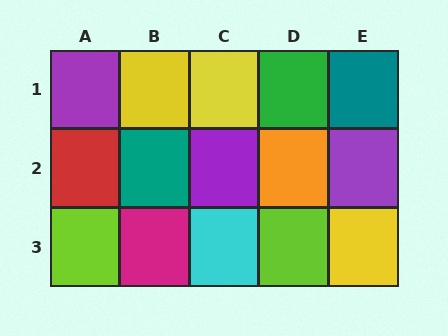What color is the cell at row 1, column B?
Yellow.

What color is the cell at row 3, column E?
Yellow.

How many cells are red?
1 cell is red.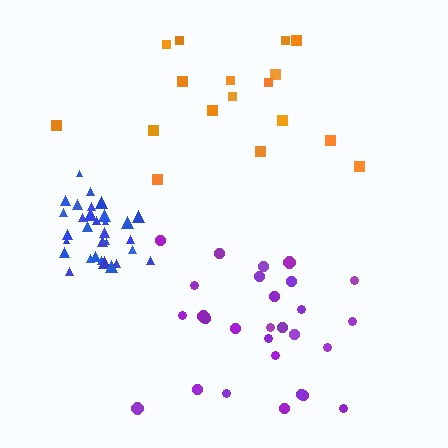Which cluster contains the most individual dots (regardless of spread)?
Blue (31).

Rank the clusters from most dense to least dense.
blue, purple, orange.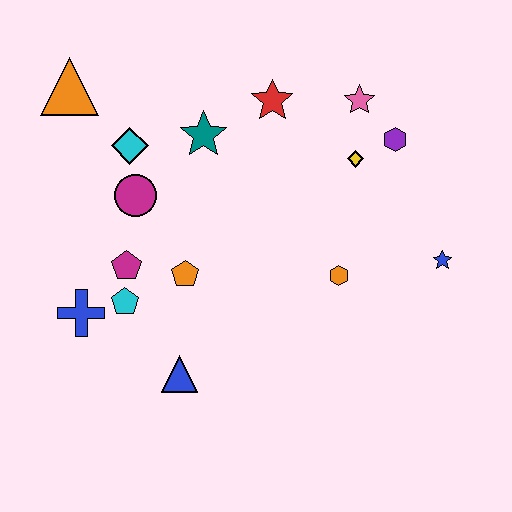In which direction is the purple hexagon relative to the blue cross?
The purple hexagon is to the right of the blue cross.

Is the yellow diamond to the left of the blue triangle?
No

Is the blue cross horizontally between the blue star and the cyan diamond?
No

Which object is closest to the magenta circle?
The cyan diamond is closest to the magenta circle.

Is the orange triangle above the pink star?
Yes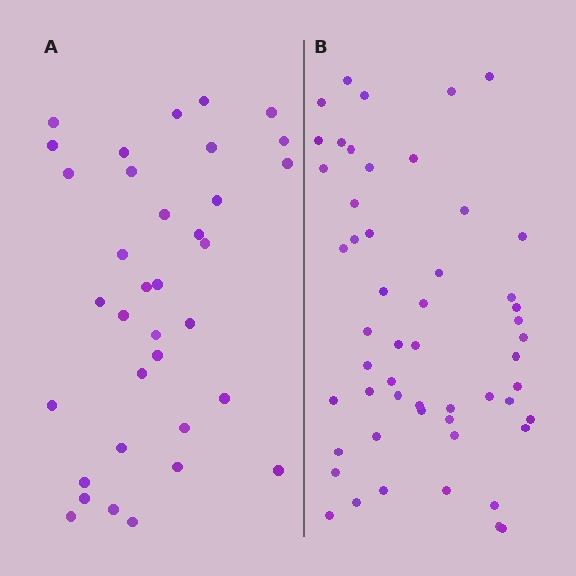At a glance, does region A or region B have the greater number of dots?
Region B (the right region) has more dots.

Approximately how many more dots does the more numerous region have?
Region B has approximately 20 more dots than region A.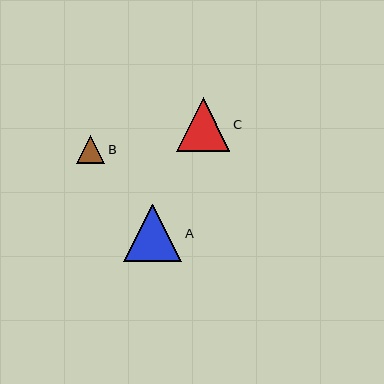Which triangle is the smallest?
Triangle B is the smallest with a size of approximately 28 pixels.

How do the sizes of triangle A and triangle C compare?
Triangle A and triangle C are approximately the same size.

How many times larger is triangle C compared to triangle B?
Triangle C is approximately 1.9 times the size of triangle B.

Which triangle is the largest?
Triangle A is the largest with a size of approximately 58 pixels.